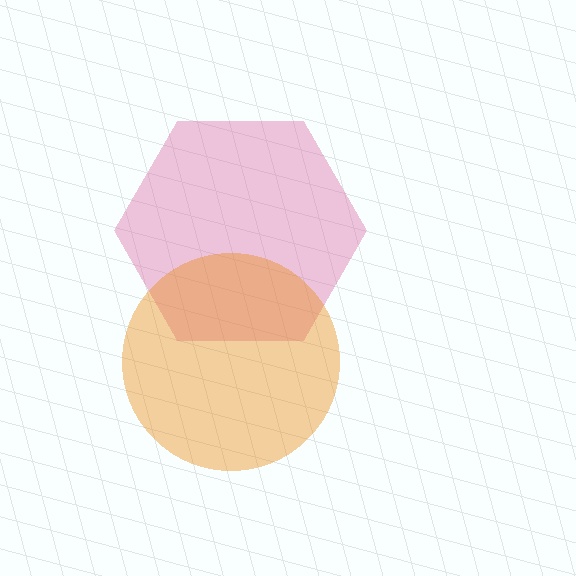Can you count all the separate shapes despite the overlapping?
Yes, there are 2 separate shapes.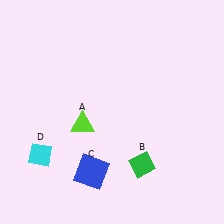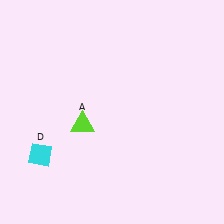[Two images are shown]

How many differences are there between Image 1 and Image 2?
There are 2 differences between the two images.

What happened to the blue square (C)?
The blue square (C) was removed in Image 2. It was in the bottom-left area of Image 1.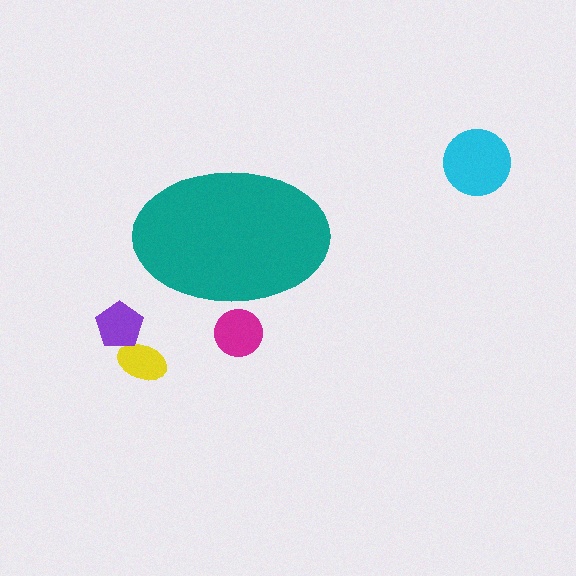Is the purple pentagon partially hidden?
No, the purple pentagon is fully visible.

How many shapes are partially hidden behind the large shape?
1 shape is partially hidden.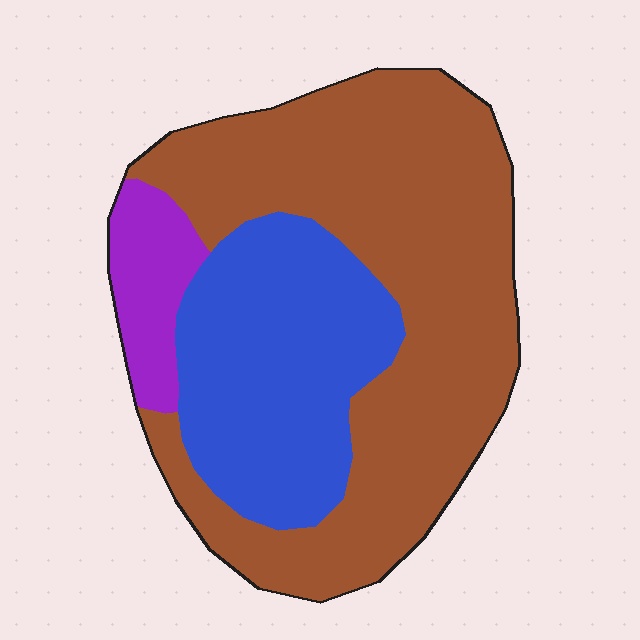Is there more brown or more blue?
Brown.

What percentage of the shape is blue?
Blue covers around 30% of the shape.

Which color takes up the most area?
Brown, at roughly 60%.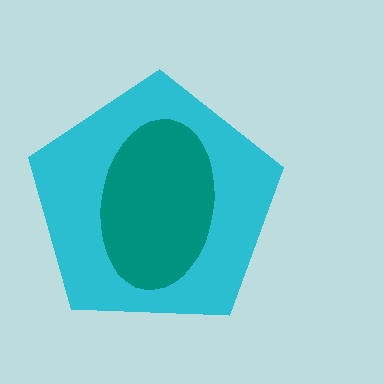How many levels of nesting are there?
2.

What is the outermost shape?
The cyan pentagon.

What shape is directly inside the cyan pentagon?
The teal ellipse.